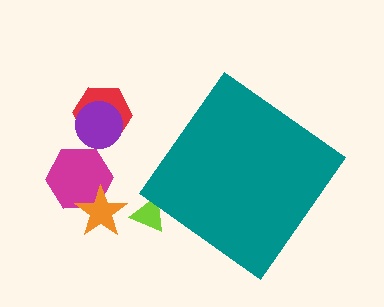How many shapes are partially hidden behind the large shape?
1 shape is partially hidden.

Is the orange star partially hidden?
No, the orange star is fully visible.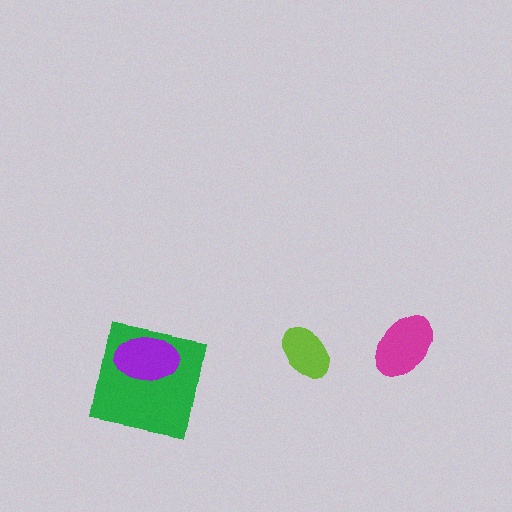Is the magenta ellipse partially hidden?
No, no other shape covers it.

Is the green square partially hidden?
Yes, it is partially covered by another shape.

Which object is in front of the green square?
The purple ellipse is in front of the green square.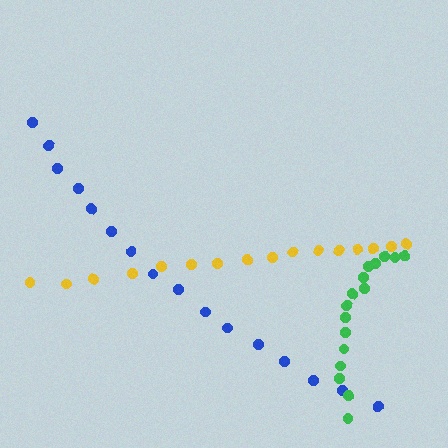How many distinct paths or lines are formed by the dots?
There are 3 distinct paths.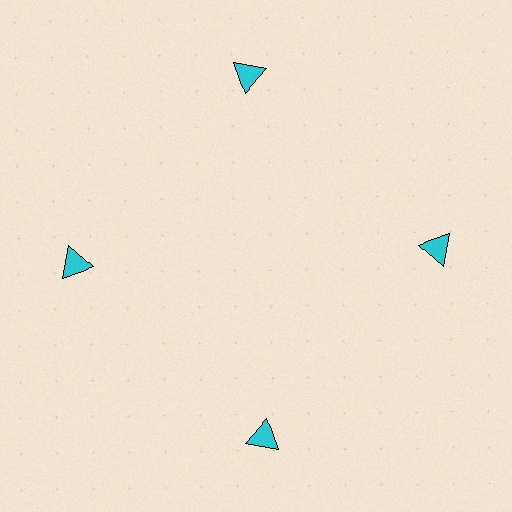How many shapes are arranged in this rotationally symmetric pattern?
There are 4 shapes, arranged in 4 groups of 1.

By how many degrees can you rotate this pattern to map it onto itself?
The pattern maps onto itself every 90 degrees of rotation.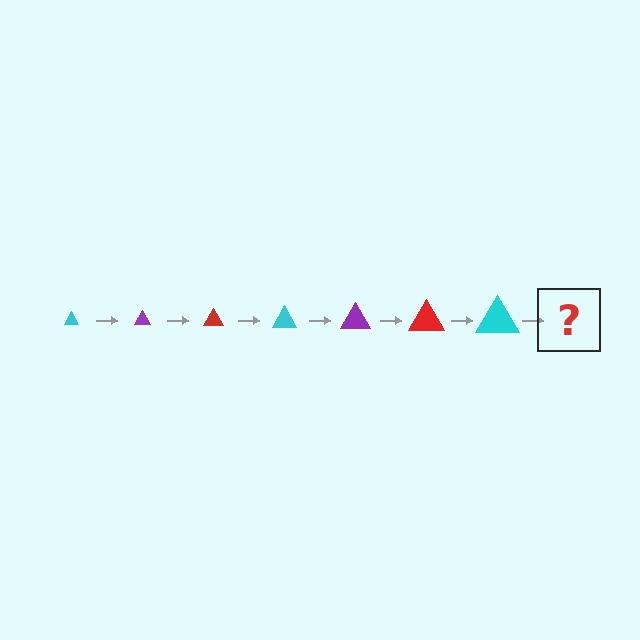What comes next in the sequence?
The next element should be a purple triangle, larger than the previous one.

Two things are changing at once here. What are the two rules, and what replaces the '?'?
The two rules are that the triangle grows larger each step and the color cycles through cyan, purple, and red. The '?' should be a purple triangle, larger than the previous one.